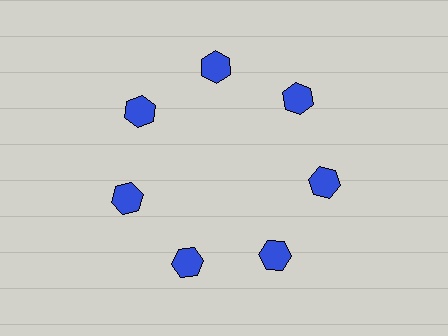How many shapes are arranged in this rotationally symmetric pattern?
There are 7 shapes, arranged in 7 groups of 1.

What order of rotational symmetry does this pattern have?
This pattern has 7-fold rotational symmetry.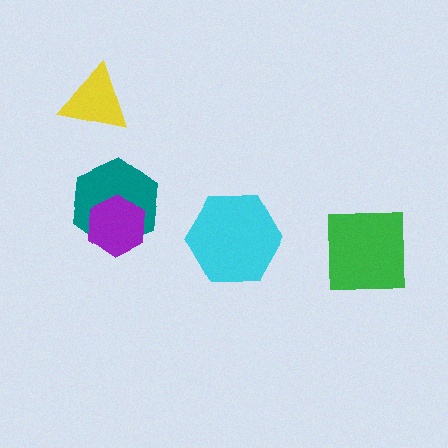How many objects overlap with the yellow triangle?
0 objects overlap with the yellow triangle.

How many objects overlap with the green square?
0 objects overlap with the green square.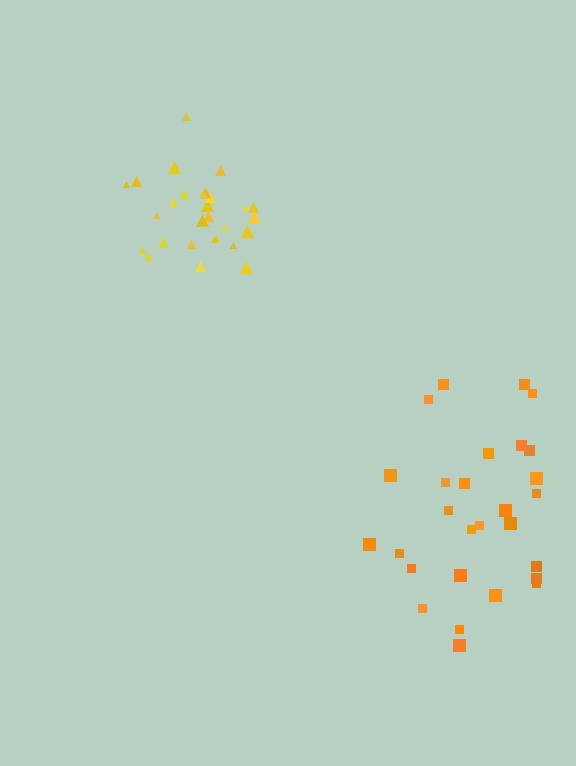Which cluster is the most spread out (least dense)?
Orange.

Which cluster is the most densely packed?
Yellow.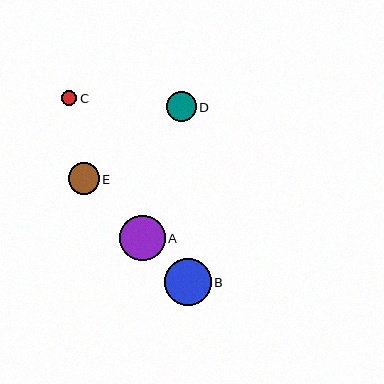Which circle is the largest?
Circle B is the largest with a size of approximately 47 pixels.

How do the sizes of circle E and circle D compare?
Circle E and circle D are approximately the same size.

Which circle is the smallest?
Circle C is the smallest with a size of approximately 15 pixels.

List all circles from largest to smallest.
From largest to smallest: B, A, E, D, C.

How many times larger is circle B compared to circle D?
Circle B is approximately 1.5 times the size of circle D.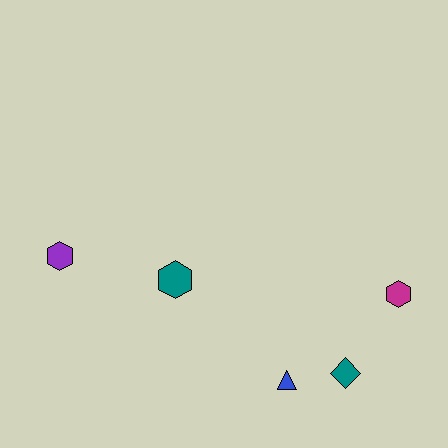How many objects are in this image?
There are 5 objects.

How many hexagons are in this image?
There are 3 hexagons.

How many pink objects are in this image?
There are no pink objects.